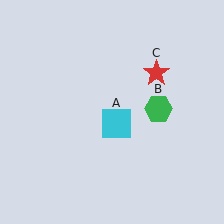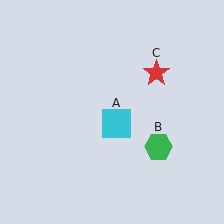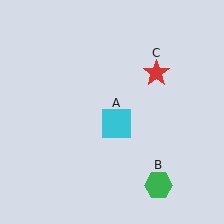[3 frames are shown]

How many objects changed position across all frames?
1 object changed position: green hexagon (object B).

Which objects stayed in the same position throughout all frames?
Cyan square (object A) and red star (object C) remained stationary.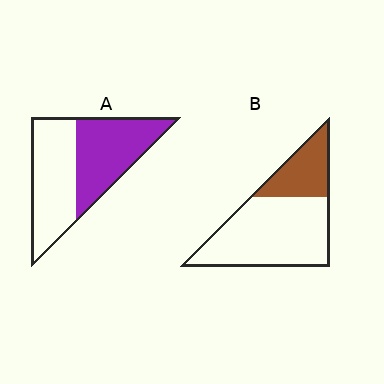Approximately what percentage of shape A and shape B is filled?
A is approximately 50% and B is approximately 30%.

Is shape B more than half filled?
No.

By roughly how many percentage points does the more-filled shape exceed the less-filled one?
By roughly 20 percentage points (A over B).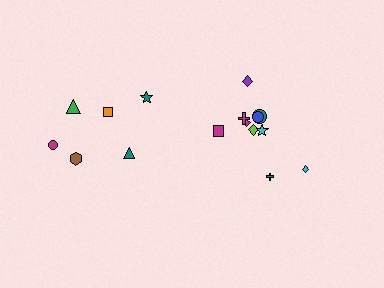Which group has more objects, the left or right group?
The right group.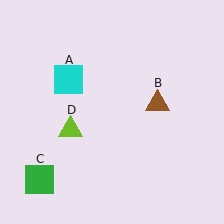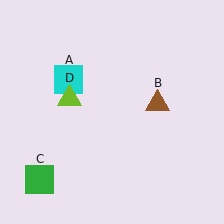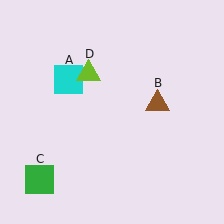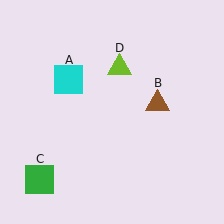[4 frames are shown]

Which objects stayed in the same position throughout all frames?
Cyan square (object A) and brown triangle (object B) and green square (object C) remained stationary.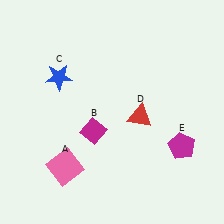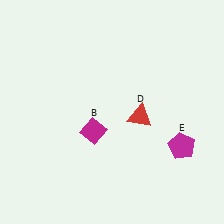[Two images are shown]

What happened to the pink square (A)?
The pink square (A) was removed in Image 2. It was in the bottom-left area of Image 1.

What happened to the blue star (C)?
The blue star (C) was removed in Image 2. It was in the top-left area of Image 1.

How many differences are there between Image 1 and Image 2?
There are 2 differences between the two images.